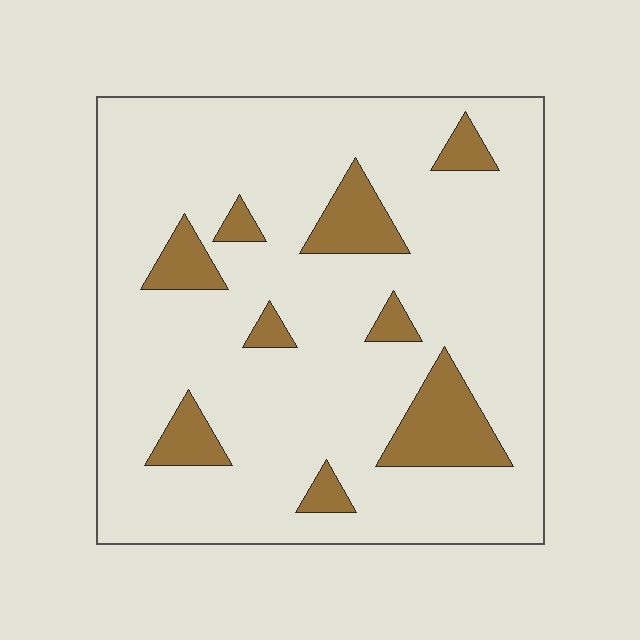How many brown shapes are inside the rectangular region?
9.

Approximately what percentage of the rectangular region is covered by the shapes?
Approximately 15%.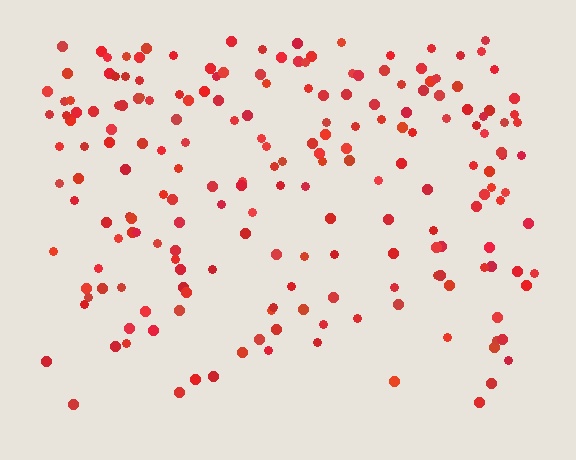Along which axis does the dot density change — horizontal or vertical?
Vertical.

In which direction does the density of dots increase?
From bottom to top, with the top side densest.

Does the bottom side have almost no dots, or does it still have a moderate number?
Still a moderate number, just noticeably fewer than the top.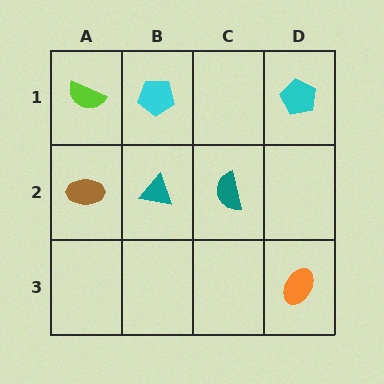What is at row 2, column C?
A teal semicircle.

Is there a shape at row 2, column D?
No, that cell is empty.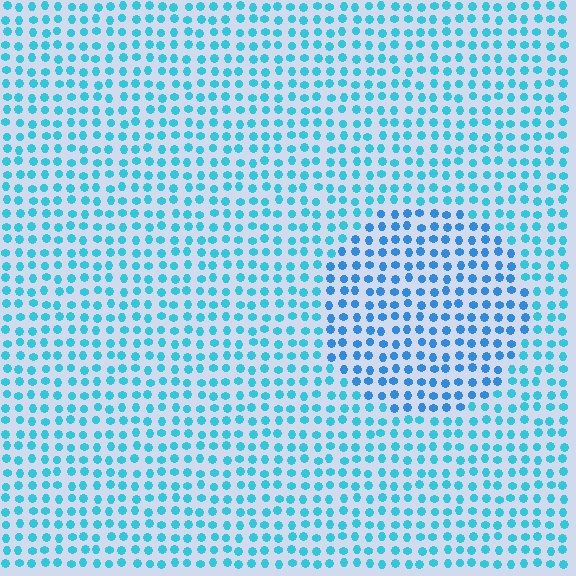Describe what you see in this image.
The image is filled with small cyan elements in a uniform arrangement. A circle-shaped region is visible where the elements are tinted to a slightly different hue, forming a subtle color boundary.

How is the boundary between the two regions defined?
The boundary is defined purely by a slight shift in hue (about 22 degrees). Spacing, size, and orientation are identical on both sides.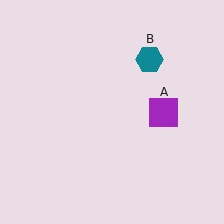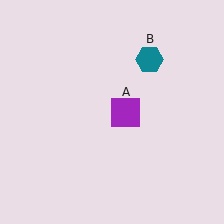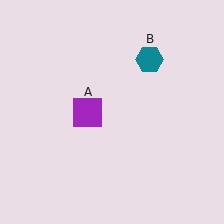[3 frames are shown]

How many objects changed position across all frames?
1 object changed position: purple square (object A).